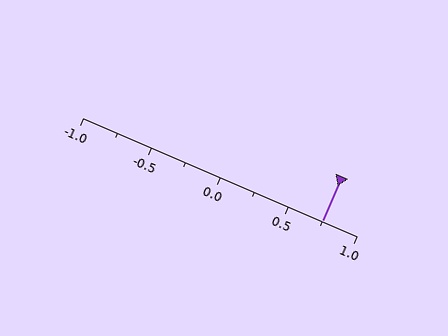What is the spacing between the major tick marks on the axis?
The major ticks are spaced 0.5 apart.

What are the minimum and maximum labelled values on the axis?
The axis runs from -1.0 to 1.0.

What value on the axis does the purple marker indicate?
The marker indicates approximately 0.75.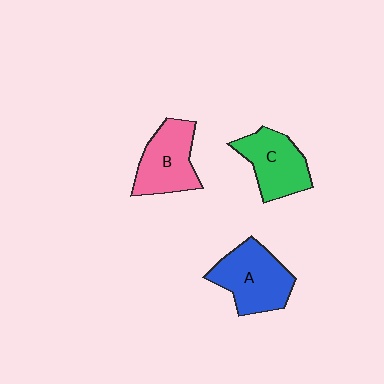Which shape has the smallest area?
Shape C (green).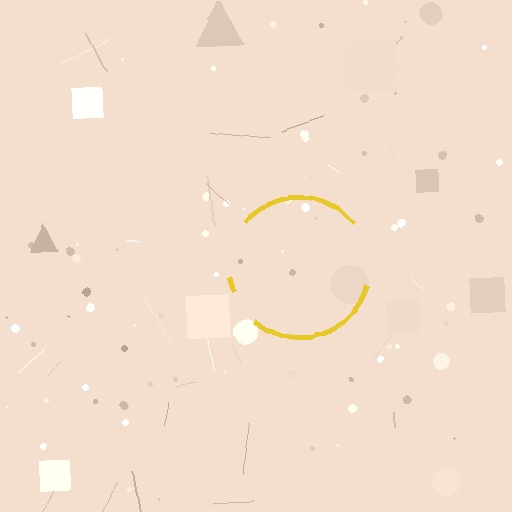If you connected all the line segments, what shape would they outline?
They would outline a circle.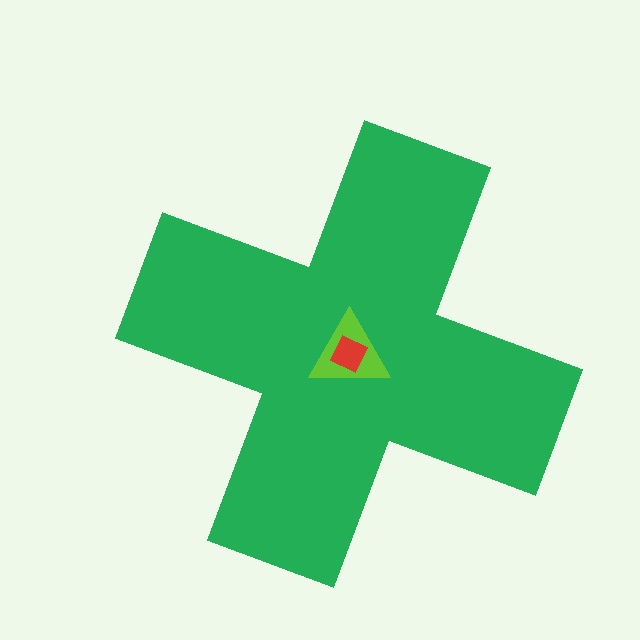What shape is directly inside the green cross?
The lime triangle.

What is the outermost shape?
The green cross.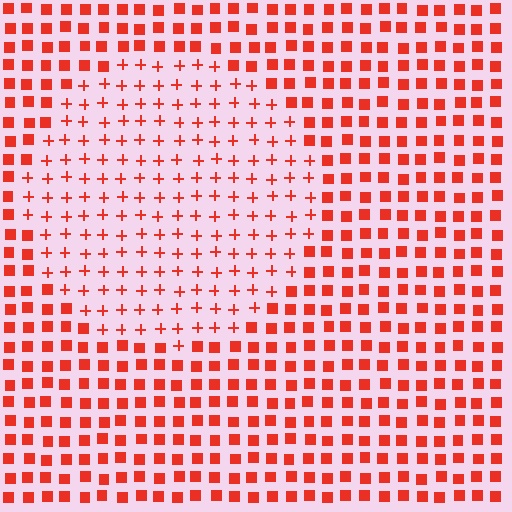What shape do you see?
I see a circle.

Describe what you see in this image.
The image is filled with small red elements arranged in a uniform grid. A circle-shaped region contains plus signs, while the surrounding area contains squares. The boundary is defined purely by the change in element shape.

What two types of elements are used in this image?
The image uses plus signs inside the circle region and squares outside it.